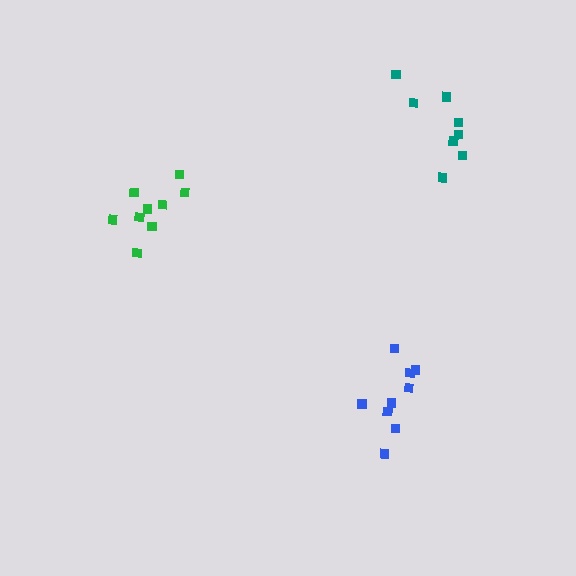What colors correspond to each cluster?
The clusters are colored: blue, green, teal.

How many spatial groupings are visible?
There are 3 spatial groupings.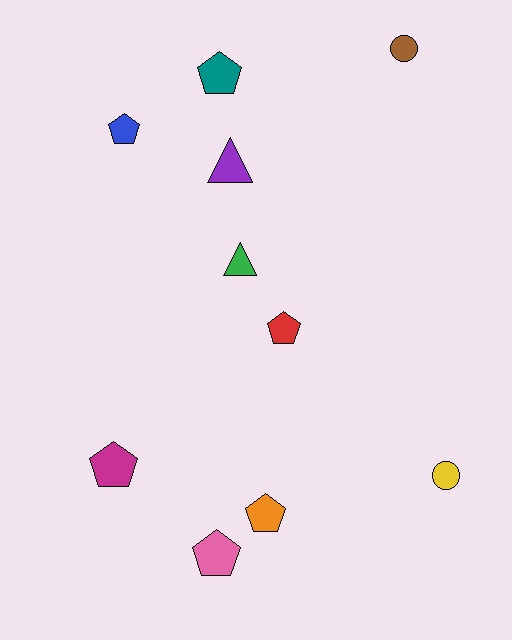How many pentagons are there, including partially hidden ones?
There are 6 pentagons.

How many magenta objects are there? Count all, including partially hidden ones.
There is 1 magenta object.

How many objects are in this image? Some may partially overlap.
There are 10 objects.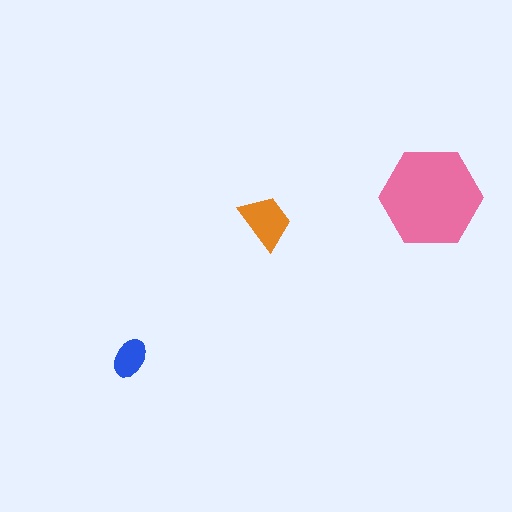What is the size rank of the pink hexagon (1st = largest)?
1st.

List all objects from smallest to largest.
The blue ellipse, the orange trapezoid, the pink hexagon.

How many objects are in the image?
There are 3 objects in the image.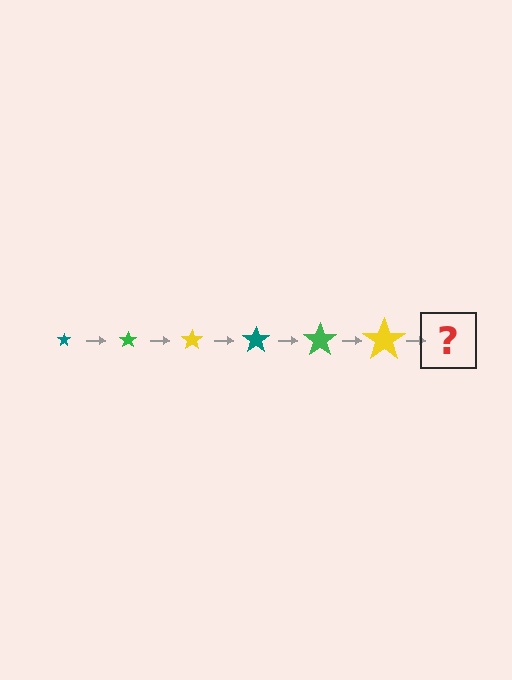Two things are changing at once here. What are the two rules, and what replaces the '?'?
The two rules are that the star grows larger each step and the color cycles through teal, green, and yellow. The '?' should be a teal star, larger than the previous one.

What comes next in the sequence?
The next element should be a teal star, larger than the previous one.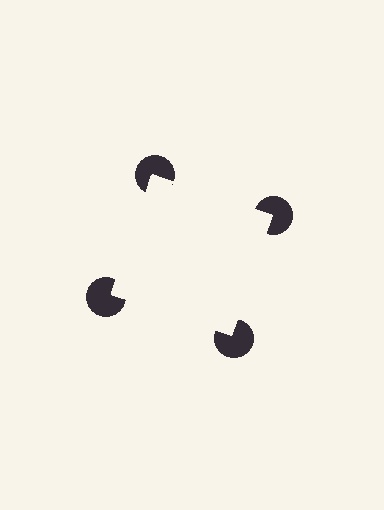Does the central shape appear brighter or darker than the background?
It typically appears slightly brighter than the background, even though no actual brightness change is drawn.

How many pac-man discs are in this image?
There are 4 — one at each vertex of the illusory square.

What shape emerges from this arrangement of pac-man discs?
An illusory square — its edges are inferred from the aligned wedge cuts in the pac-man discs, not physically drawn.